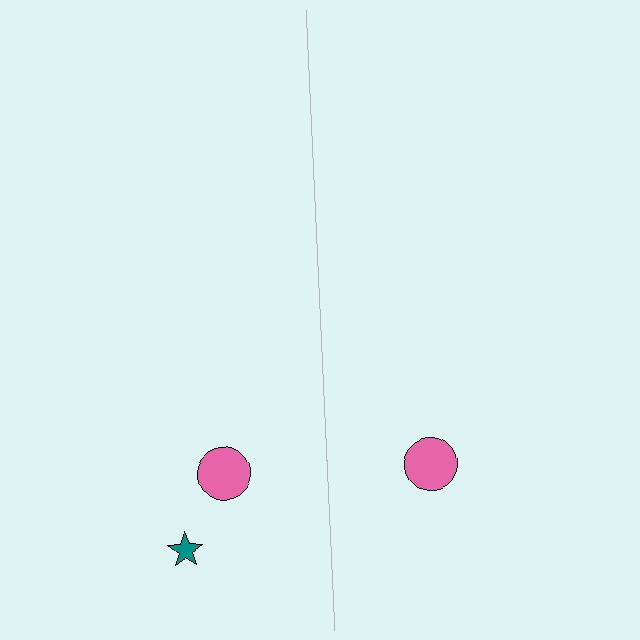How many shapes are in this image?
There are 3 shapes in this image.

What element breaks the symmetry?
A teal star is missing from the right side.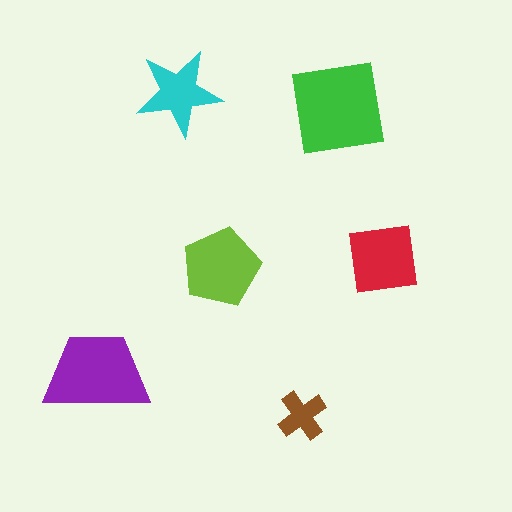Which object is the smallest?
The brown cross.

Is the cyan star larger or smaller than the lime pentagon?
Smaller.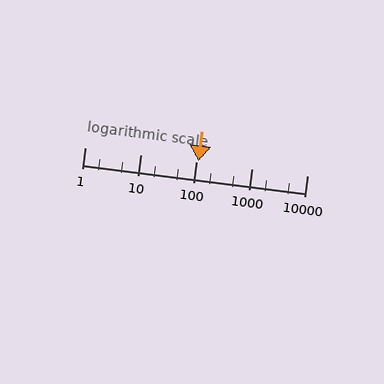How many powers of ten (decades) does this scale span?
The scale spans 4 decades, from 1 to 10000.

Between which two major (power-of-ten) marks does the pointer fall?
The pointer is between 100 and 1000.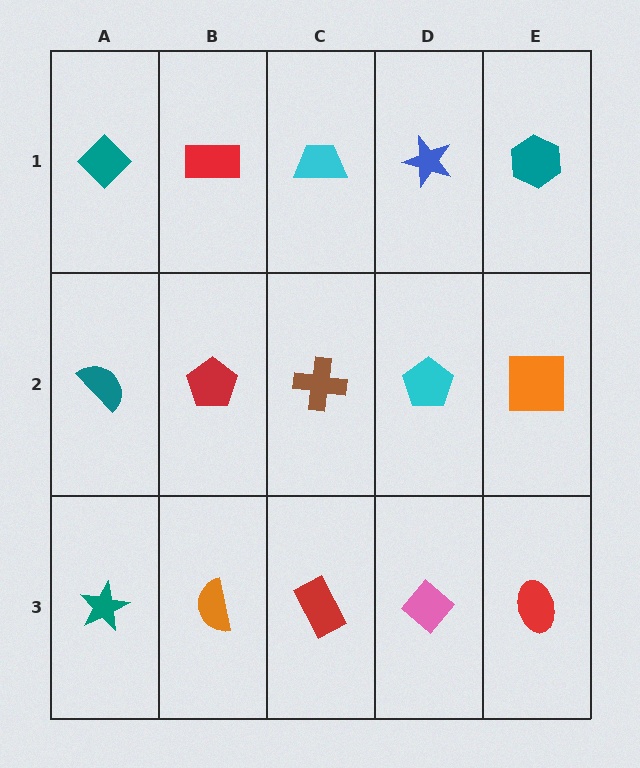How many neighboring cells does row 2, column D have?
4.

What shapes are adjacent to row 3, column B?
A red pentagon (row 2, column B), a teal star (row 3, column A), a red rectangle (row 3, column C).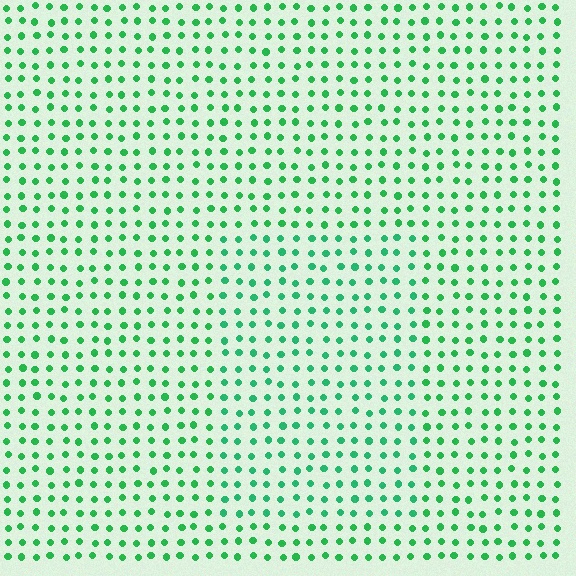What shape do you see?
I see a rectangle.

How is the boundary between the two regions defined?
The boundary is defined purely by a slight shift in hue (about 14 degrees). Spacing, size, and orientation are identical on both sides.